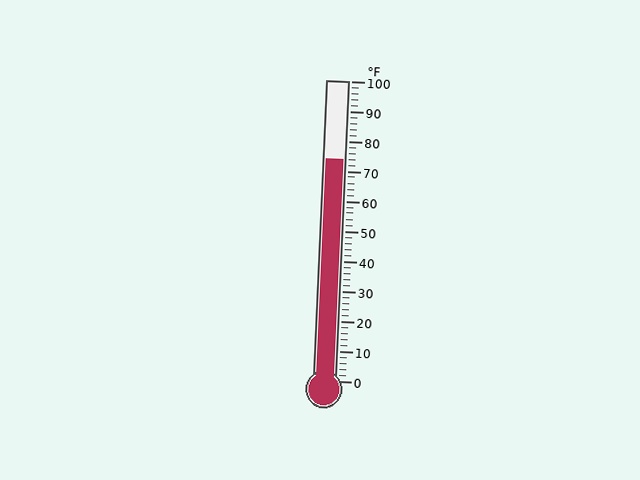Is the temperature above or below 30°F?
The temperature is above 30°F.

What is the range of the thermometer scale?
The thermometer scale ranges from 0°F to 100°F.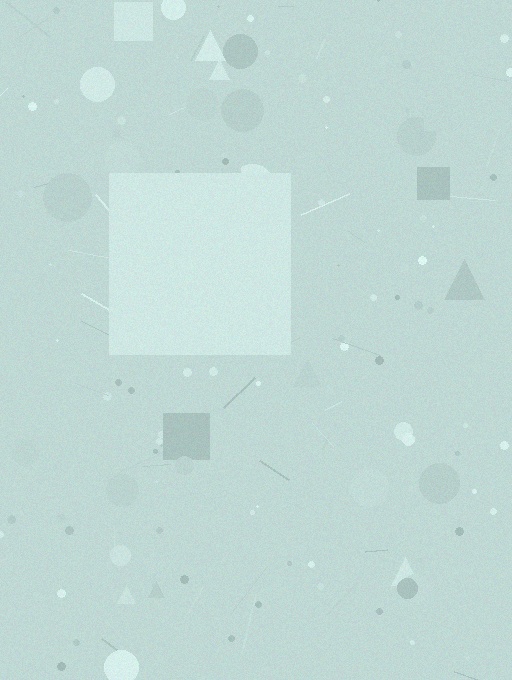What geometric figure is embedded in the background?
A square is embedded in the background.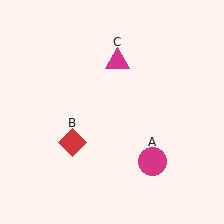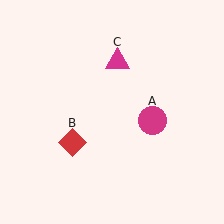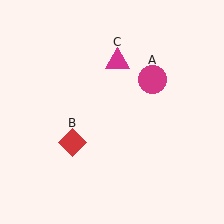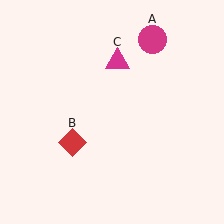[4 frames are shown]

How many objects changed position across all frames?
1 object changed position: magenta circle (object A).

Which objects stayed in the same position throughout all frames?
Red diamond (object B) and magenta triangle (object C) remained stationary.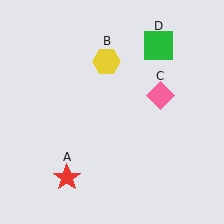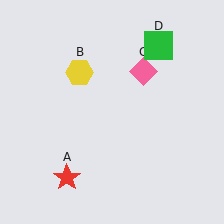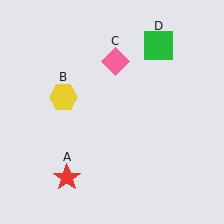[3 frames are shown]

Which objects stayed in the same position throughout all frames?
Red star (object A) and green square (object D) remained stationary.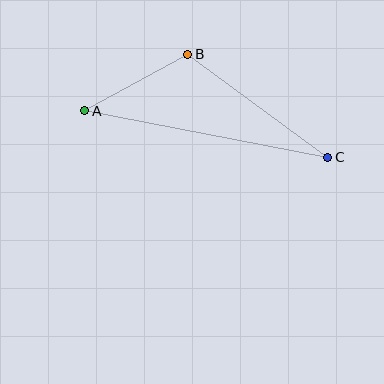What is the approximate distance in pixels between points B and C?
The distance between B and C is approximately 174 pixels.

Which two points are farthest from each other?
Points A and C are farthest from each other.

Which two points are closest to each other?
Points A and B are closest to each other.